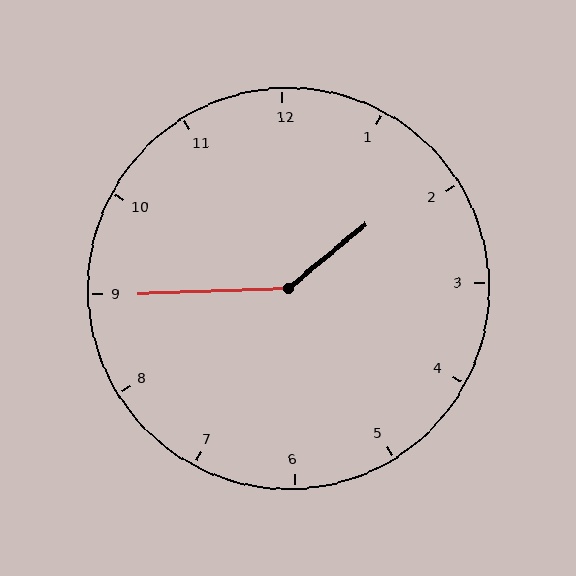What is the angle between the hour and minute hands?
Approximately 142 degrees.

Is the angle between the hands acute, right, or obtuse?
It is obtuse.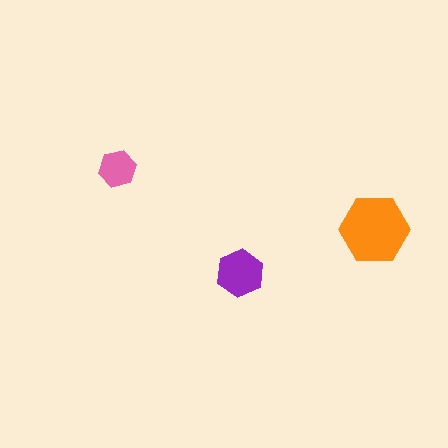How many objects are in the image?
There are 3 objects in the image.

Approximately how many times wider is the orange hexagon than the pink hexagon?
About 2 times wider.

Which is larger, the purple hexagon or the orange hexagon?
The orange one.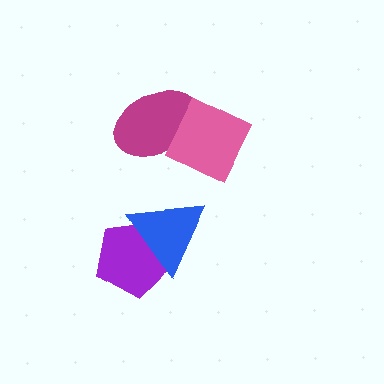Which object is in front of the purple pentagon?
The blue triangle is in front of the purple pentagon.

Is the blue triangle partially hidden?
No, no other shape covers it.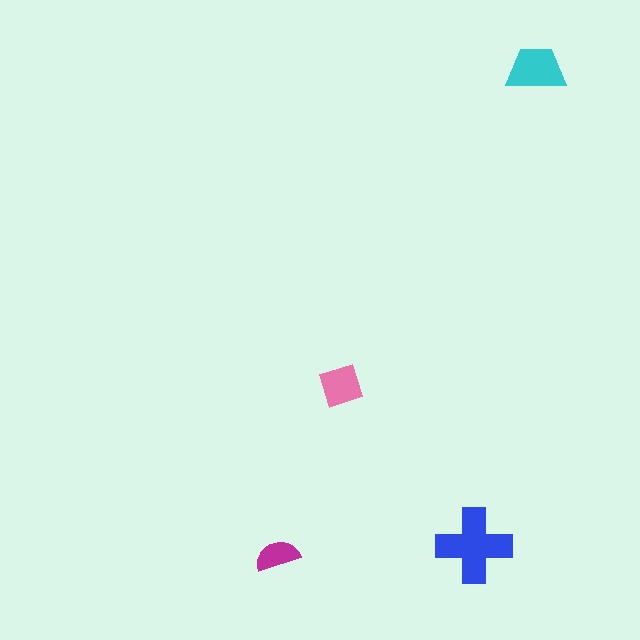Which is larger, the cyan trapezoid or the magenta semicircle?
The cyan trapezoid.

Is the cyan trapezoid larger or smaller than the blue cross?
Smaller.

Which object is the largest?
The blue cross.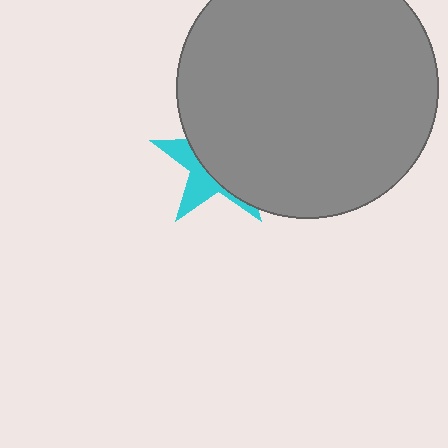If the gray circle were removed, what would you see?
You would see the complete cyan star.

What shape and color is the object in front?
The object in front is a gray circle.